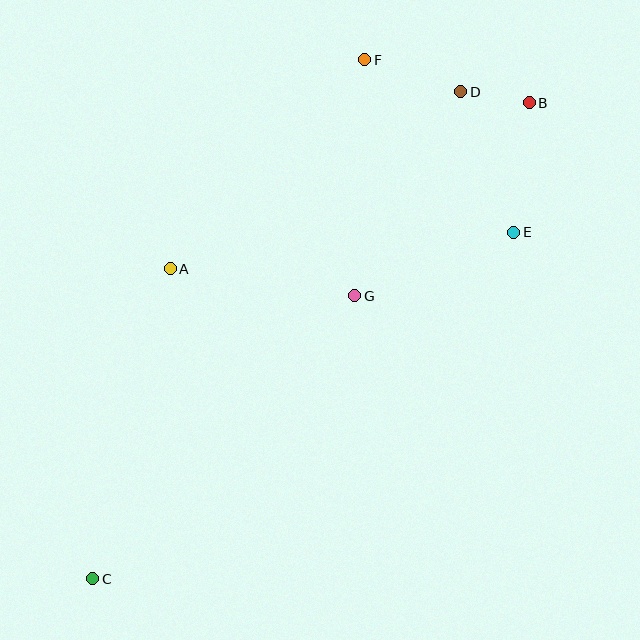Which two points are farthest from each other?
Points B and C are farthest from each other.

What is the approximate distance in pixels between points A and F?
The distance between A and F is approximately 286 pixels.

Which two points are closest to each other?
Points B and D are closest to each other.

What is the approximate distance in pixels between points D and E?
The distance between D and E is approximately 150 pixels.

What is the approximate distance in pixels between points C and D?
The distance between C and D is approximately 611 pixels.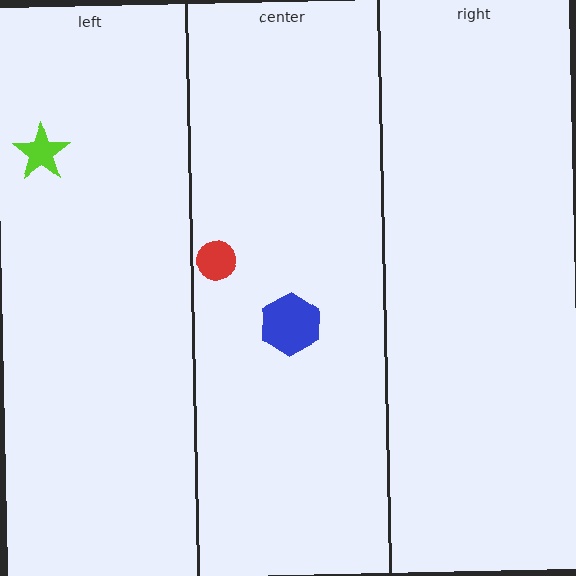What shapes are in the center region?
The red circle, the blue hexagon.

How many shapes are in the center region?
2.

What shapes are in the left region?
The lime star.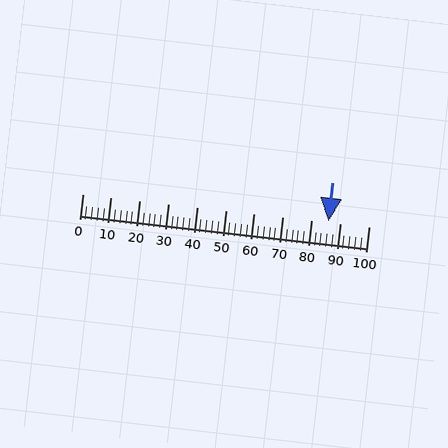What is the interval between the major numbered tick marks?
The major tick marks are spaced 10 units apart.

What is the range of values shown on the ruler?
The ruler shows values from 0 to 100.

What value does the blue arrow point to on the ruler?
The blue arrow points to approximately 86.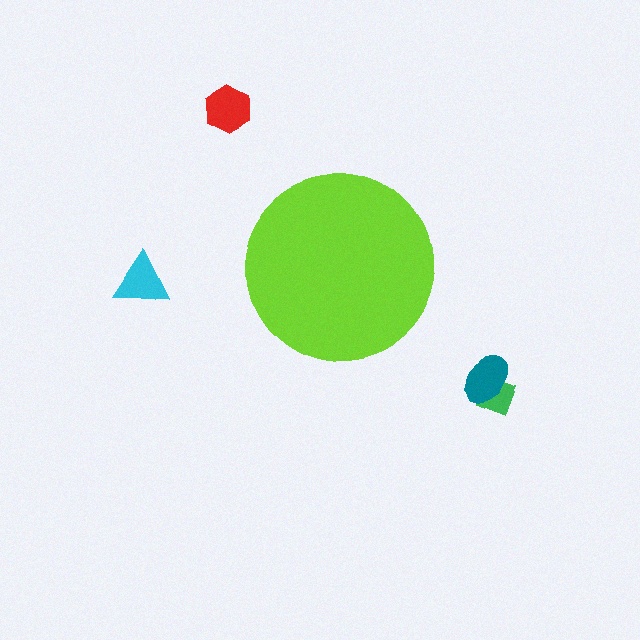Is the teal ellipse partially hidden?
No, the teal ellipse is fully visible.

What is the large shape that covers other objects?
A lime circle.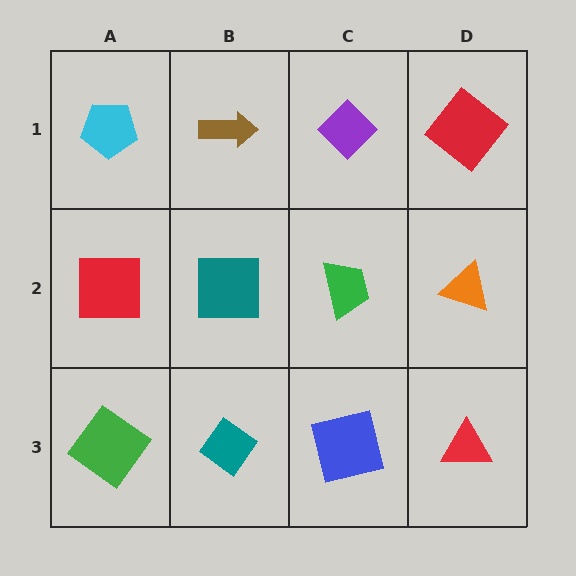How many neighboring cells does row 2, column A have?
3.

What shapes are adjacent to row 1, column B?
A teal square (row 2, column B), a cyan pentagon (row 1, column A), a purple diamond (row 1, column C).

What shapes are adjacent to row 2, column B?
A brown arrow (row 1, column B), a teal diamond (row 3, column B), a red square (row 2, column A), a green trapezoid (row 2, column C).